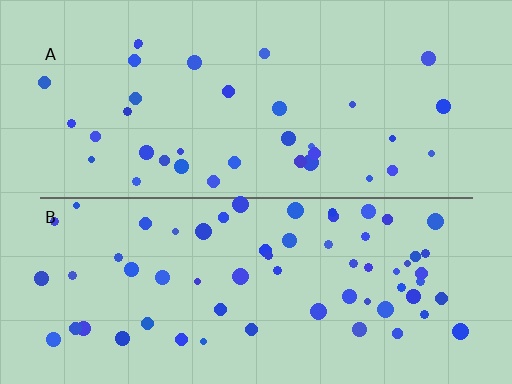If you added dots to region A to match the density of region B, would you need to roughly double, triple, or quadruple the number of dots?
Approximately double.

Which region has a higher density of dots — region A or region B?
B (the bottom).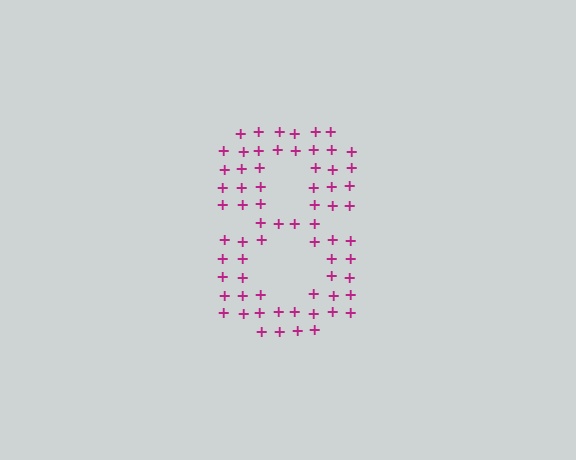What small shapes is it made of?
It is made of small plus signs.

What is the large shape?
The large shape is the digit 8.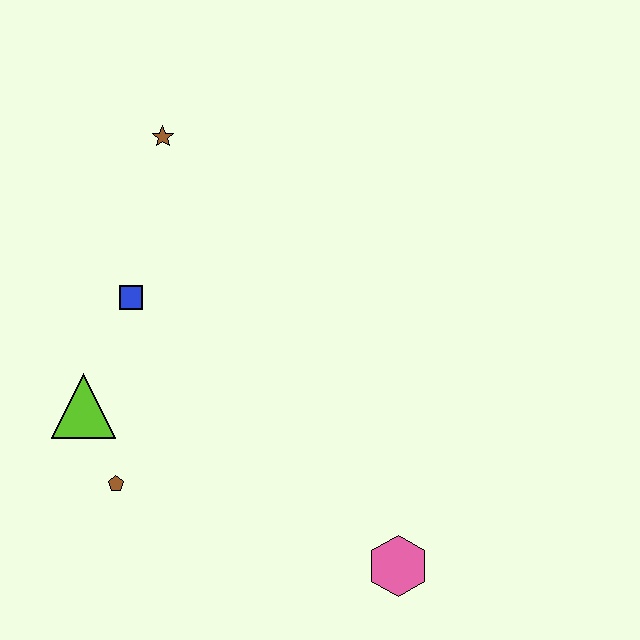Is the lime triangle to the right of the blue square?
No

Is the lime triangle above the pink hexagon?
Yes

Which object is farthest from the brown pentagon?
The brown star is farthest from the brown pentagon.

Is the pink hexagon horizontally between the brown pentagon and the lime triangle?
No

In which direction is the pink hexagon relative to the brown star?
The pink hexagon is below the brown star.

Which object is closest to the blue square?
The lime triangle is closest to the blue square.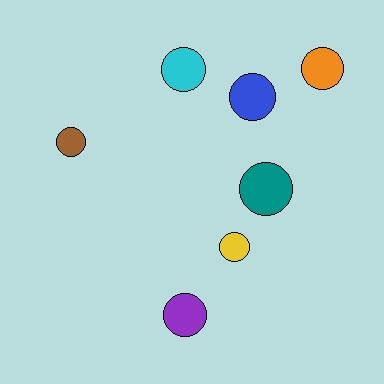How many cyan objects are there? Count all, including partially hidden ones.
There is 1 cyan object.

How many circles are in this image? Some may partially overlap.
There are 7 circles.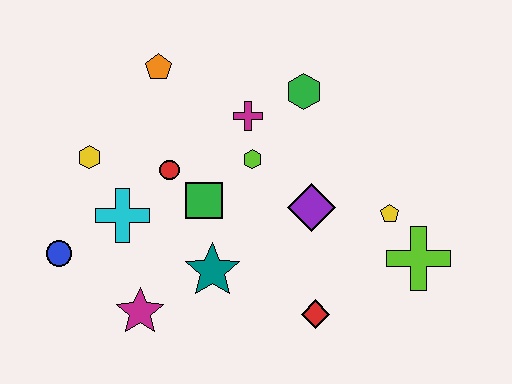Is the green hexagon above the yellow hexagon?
Yes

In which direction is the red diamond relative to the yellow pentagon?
The red diamond is below the yellow pentagon.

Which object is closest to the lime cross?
The yellow pentagon is closest to the lime cross.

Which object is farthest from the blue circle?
The lime cross is farthest from the blue circle.